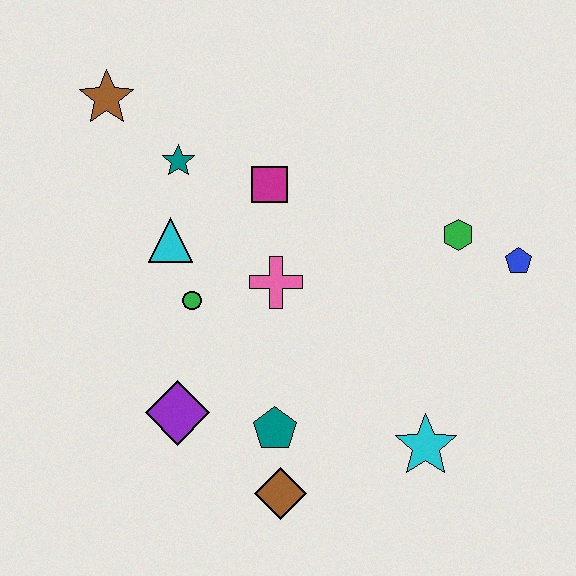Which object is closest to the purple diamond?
The teal pentagon is closest to the purple diamond.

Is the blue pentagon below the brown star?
Yes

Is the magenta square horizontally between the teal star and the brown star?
No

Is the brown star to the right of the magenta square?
No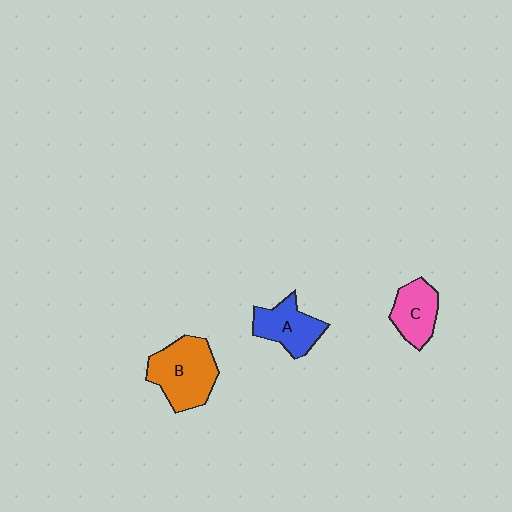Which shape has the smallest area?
Shape C (pink).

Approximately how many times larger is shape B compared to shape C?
Approximately 1.6 times.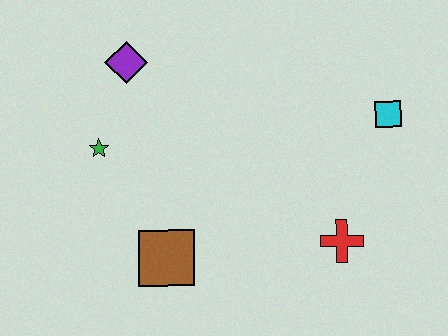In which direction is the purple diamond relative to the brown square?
The purple diamond is above the brown square.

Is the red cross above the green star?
No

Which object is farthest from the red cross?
The purple diamond is farthest from the red cross.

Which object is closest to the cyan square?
The red cross is closest to the cyan square.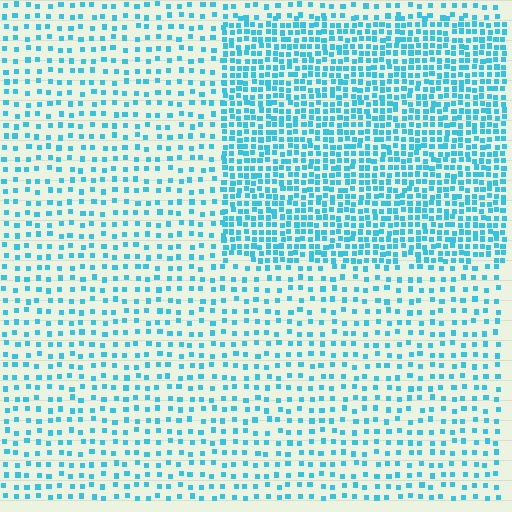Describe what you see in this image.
The image contains small cyan elements arranged at two different densities. A rectangle-shaped region is visible where the elements are more densely packed than the surrounding area.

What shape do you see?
I see a rectangle.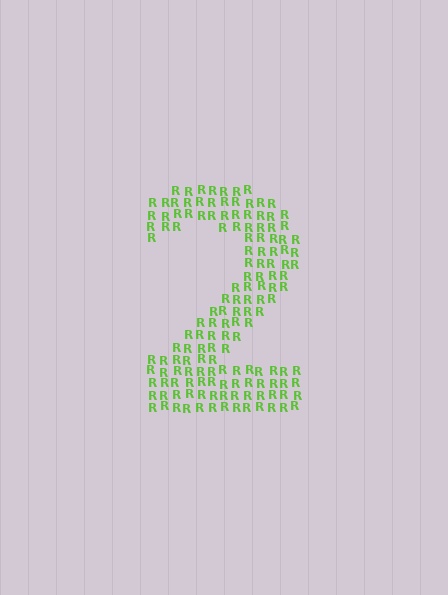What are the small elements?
The small elements are letter R's.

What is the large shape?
The large shape is the digit 2.